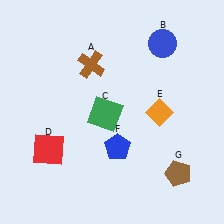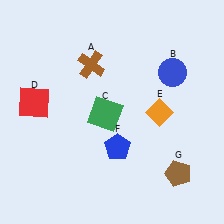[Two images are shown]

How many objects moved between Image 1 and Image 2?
2 objects moved between the two images.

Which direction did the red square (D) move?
The red square (D) moved up.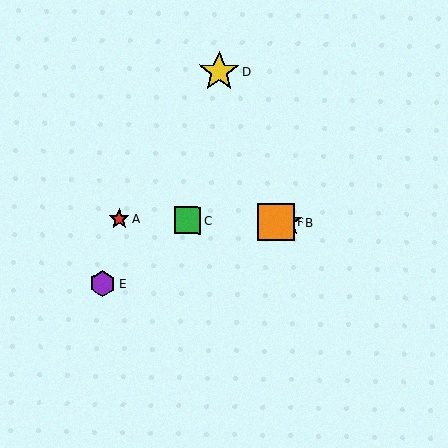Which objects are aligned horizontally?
Objects A, B, C, F are aligned horizontally.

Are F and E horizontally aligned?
No, F is at y≈222 and E is at y≈284.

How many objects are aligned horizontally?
4 objects (A, B, C, F) are aligned horizontally.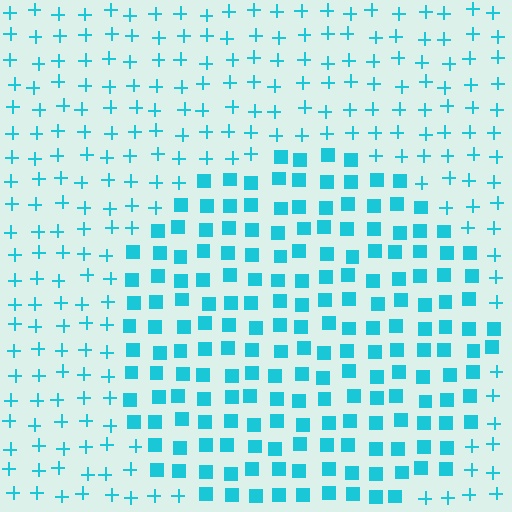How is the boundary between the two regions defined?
The boundary is defined by a change in element shape: squares inside vs. plus signs outside. All elements share the same color and spacing.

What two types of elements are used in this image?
The image uses squares inside the circle region and plus signs outside it.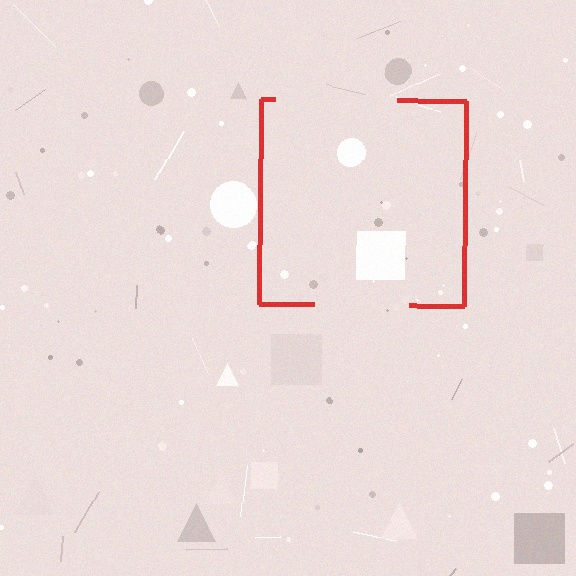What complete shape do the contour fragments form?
The contour fragments form a square.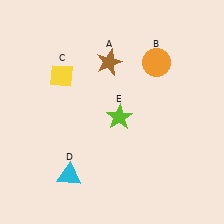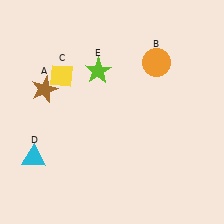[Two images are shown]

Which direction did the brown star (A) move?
The brown star (A) moved left.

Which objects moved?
The objects that moved are: the brown star (A), the cyan triangle (D), the lime star (E).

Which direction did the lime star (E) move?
The lime star (E) moved up.